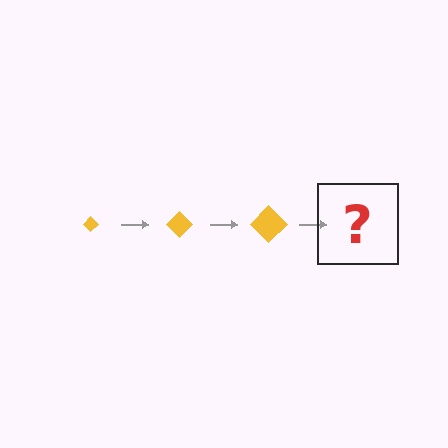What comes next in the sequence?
The next element should be a yellow diamond, larger than the previous one.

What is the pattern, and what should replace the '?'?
The pattern is that the diamond gets progressively larger each step. The '?' should be a yellow diamond, larger than the previous one.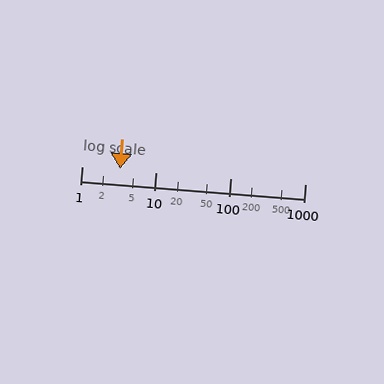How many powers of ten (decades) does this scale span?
The scale spans 3 decades, from 1 to 1000.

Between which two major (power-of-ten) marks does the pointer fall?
The pointer is between 1 and 10.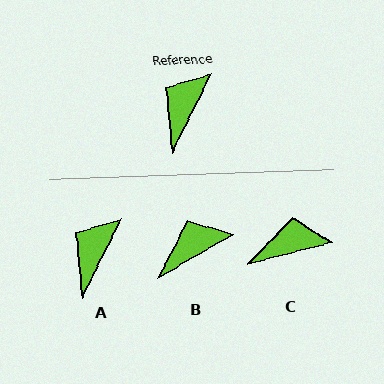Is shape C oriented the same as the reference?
No, it is off by about 49 degrees.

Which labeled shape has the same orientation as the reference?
A.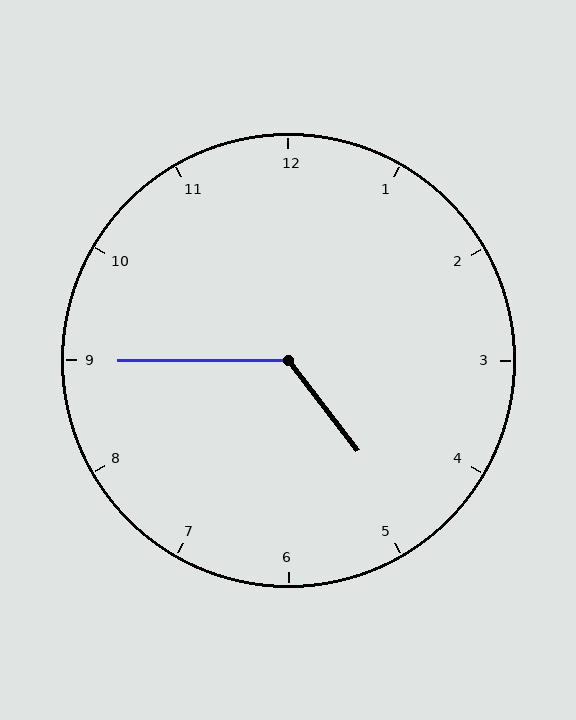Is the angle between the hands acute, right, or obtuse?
It is obtuse.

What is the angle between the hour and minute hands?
Approximately 128 degrees.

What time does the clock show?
4:45.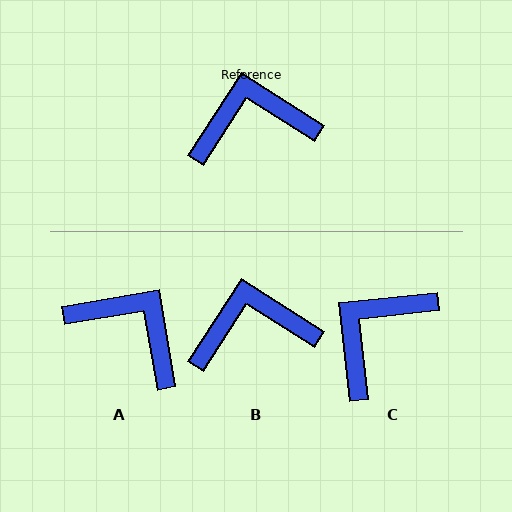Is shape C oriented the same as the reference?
No, it is off by about 39 degrees.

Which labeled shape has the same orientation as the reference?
B.